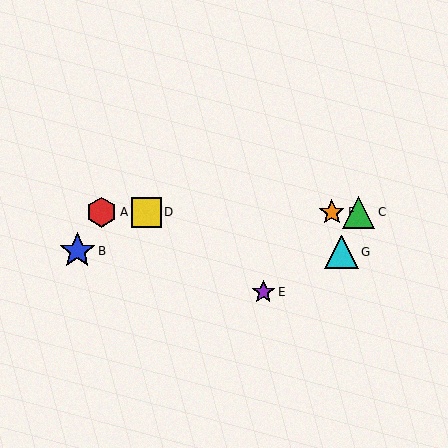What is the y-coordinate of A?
Object A is at y≈212.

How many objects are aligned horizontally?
4 objects (A, C, D, F) are aligned horizontally.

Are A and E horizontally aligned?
No, A is at y≈212 and E is at y≈292.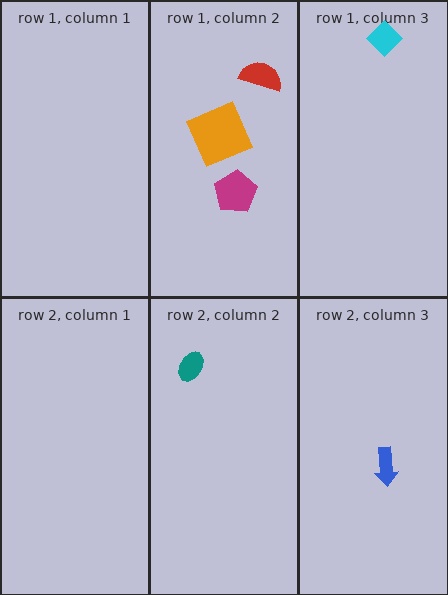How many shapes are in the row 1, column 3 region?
1.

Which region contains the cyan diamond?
The row 1, column 3 region.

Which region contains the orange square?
The row 1, column 2 region.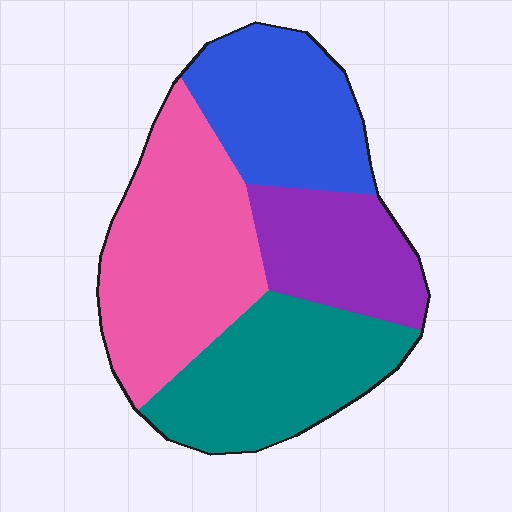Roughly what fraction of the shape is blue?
Blue takes up about one quarter (1/4) of the shape.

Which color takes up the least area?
Purple, at roughly 20%.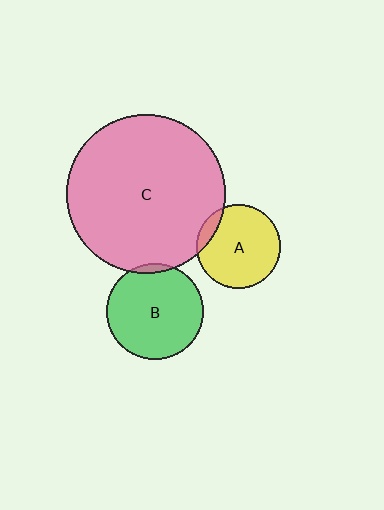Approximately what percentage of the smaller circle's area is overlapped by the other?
Approximately 10%.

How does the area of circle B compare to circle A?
Approximately 1.3 times.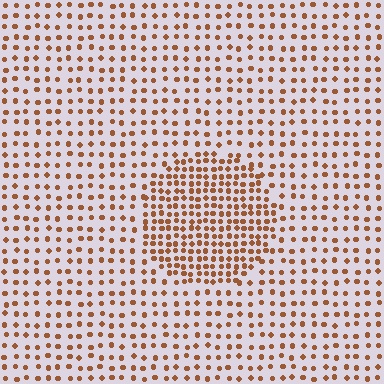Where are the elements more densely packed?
The elements are more densely packed inside the circle boundary.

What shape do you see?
I see a circle.